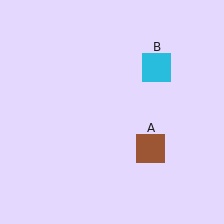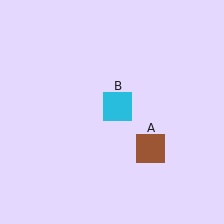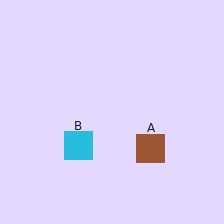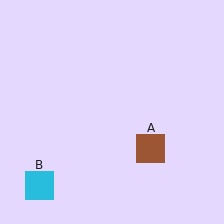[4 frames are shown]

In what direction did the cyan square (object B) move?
The cyan square (object B) moved down and to the left.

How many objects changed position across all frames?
1 object changed position: cyan square (object B).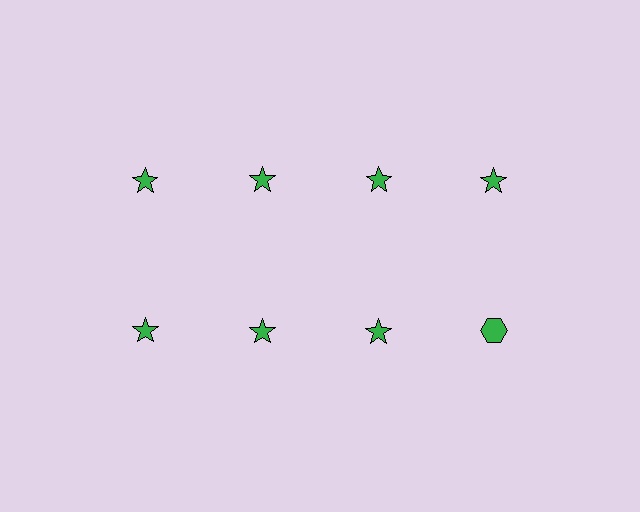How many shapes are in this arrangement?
There are 8 shapes arranged in a grid pattern.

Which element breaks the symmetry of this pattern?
The green hexagon in the second row, second from right column breaks the symmetry. All other shapes are green stars.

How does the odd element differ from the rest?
It has a different shape: hexagon instead of star.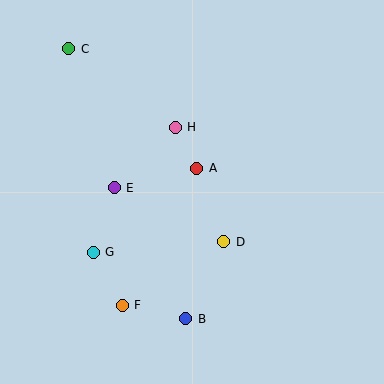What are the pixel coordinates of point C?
Point C is at (69, 49).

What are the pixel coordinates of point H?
Point H is at (175, 127).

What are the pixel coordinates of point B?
Point B is at (186, 319).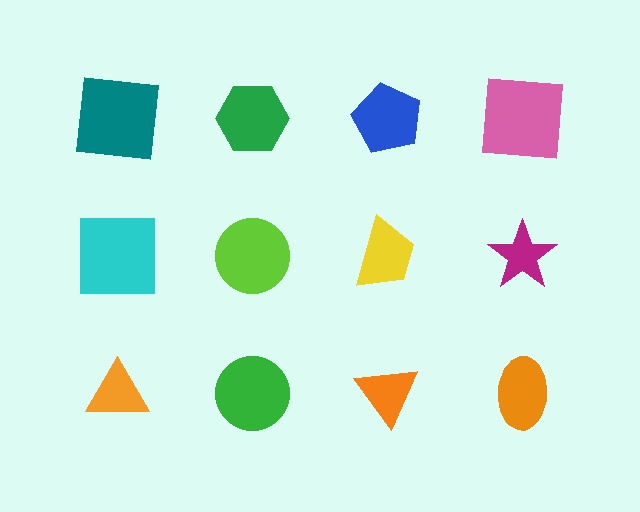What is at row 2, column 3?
A yellow trapezoid.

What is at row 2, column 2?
A lime circle.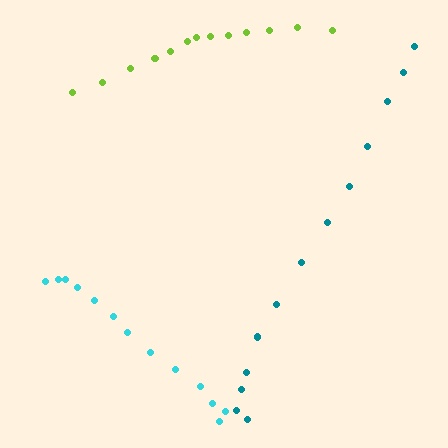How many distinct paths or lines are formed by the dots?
There are 3 distinct paths.